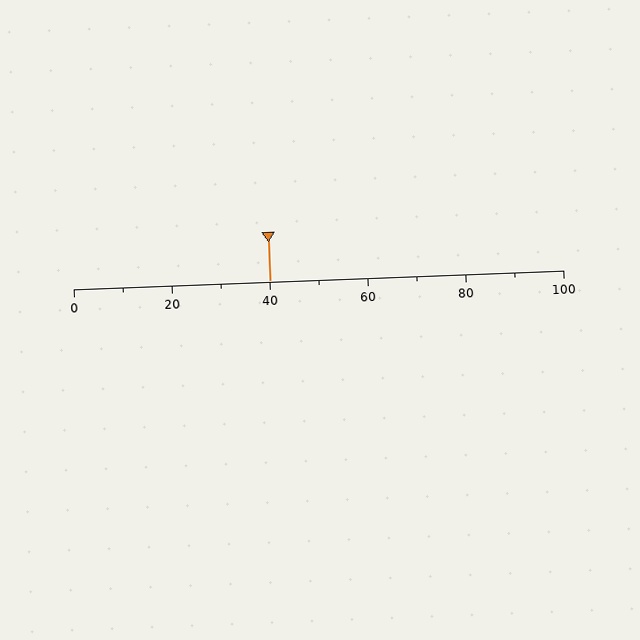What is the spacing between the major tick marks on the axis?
The major ticks are spaced 20 apart.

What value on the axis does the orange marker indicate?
The marker indicates approximately 40.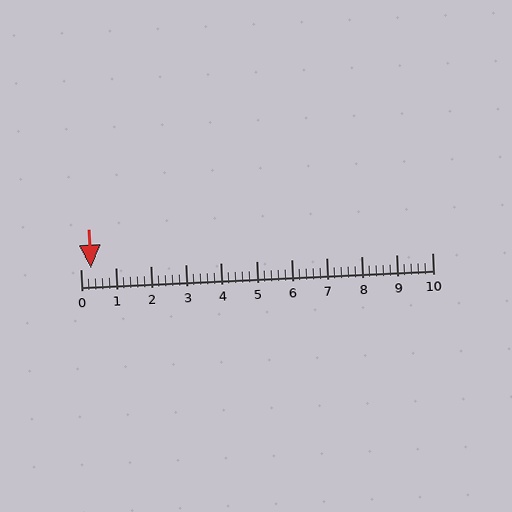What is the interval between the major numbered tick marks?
The major tick marks are spaced 1 units apart.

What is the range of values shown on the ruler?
The ruler shows values from 0 to 10.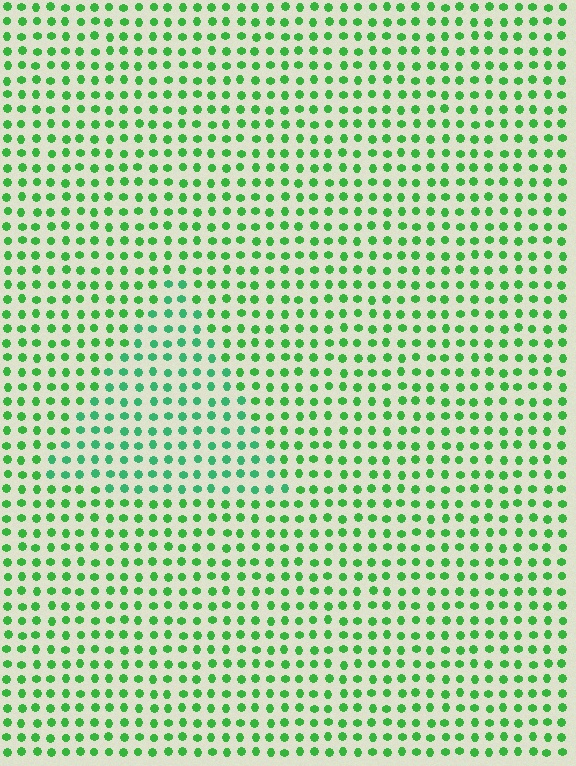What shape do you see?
I see a triangle.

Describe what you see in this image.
The image is filled with small green elements in a uniform arrangement. A triangle-shaped region is visible where the elements are tinted to a slightly different hue, forming a subtle color boundary.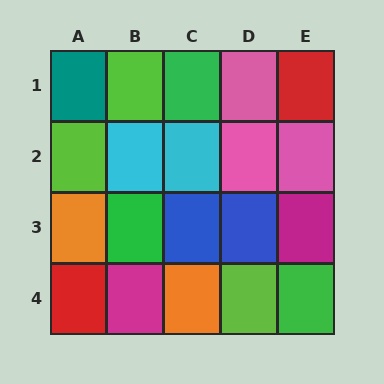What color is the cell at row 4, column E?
Green.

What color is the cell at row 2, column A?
Lime.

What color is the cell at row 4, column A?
Red.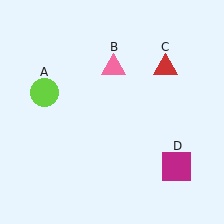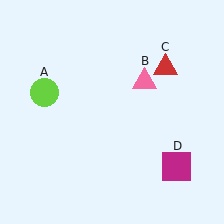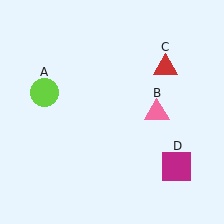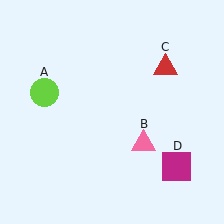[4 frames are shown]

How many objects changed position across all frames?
1 object changed position: pink triangle (object B).